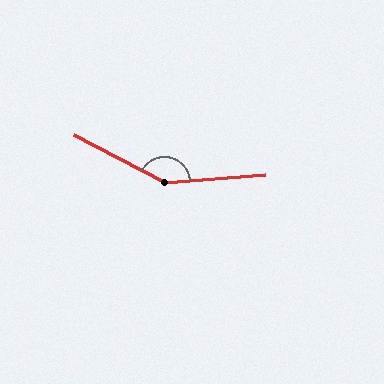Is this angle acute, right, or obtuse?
It is obtuse.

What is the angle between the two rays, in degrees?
Approximately 148 degrees.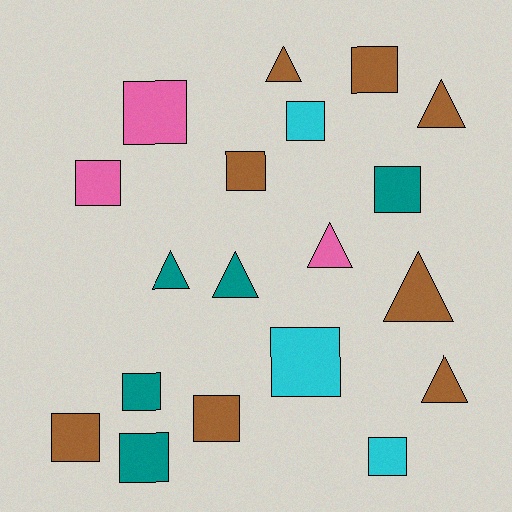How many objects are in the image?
There are 19 objects.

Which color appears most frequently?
Brown, with 8 objects.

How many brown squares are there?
There are 4 brown squares.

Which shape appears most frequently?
Square, with 12 objects.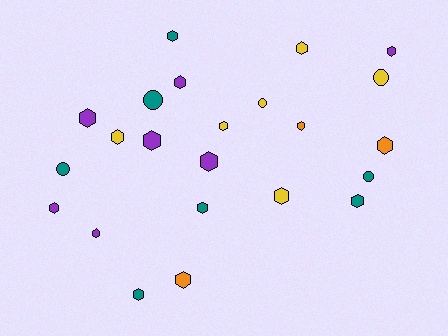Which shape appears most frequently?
Hexagon, with 18 objects.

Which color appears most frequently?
Purple, with 7 objects.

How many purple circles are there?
There are no purple circles.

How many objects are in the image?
There are 23 objects.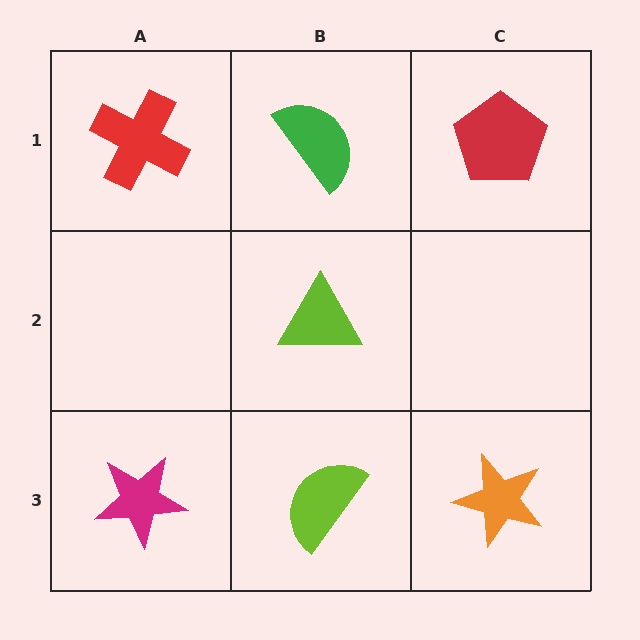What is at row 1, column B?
A green semicircle.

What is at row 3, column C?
An orange star.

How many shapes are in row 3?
3 shapes.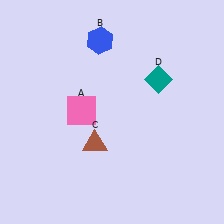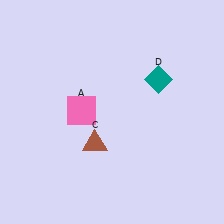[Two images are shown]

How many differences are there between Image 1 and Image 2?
There is 1 difference between the two images.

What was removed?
The blue hexagon (B) was removed in Image 2.